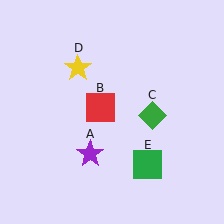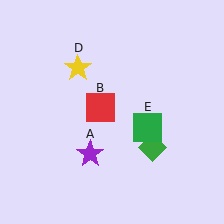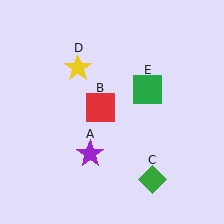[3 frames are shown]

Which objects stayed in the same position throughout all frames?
Purple star (object A) and red square (object B) and yellow star (object D) remained stationary.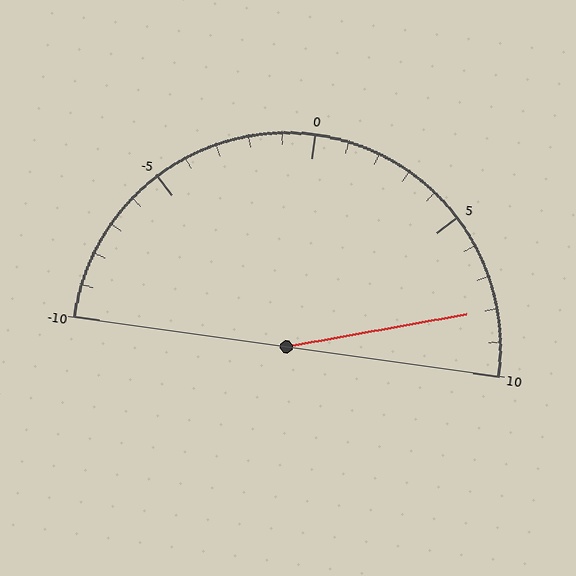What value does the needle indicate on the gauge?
The needle indicates approximately 8.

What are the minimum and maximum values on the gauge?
The gauge ranges from -10 to 10.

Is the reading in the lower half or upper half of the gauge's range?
The reading is in the upper half of the range (-10 to 10).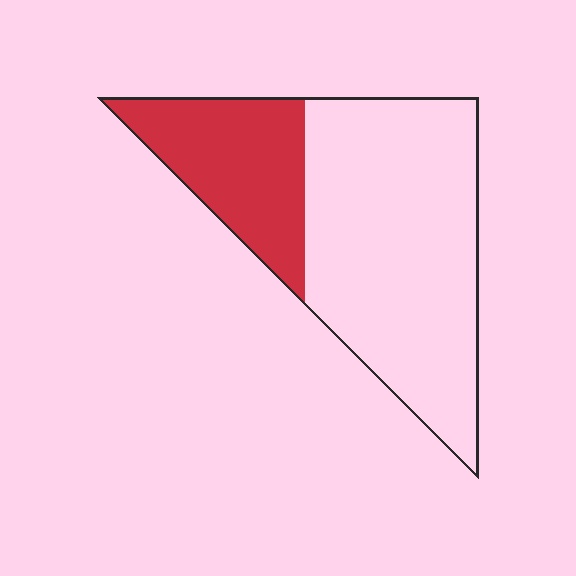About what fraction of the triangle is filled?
About one third (1/3).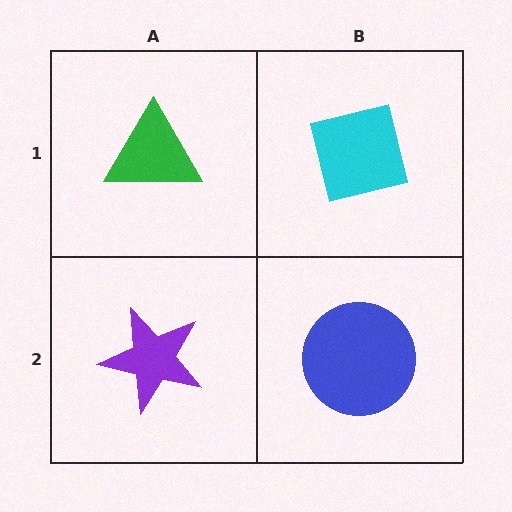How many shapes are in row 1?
2 shapes.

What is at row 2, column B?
A blue circle.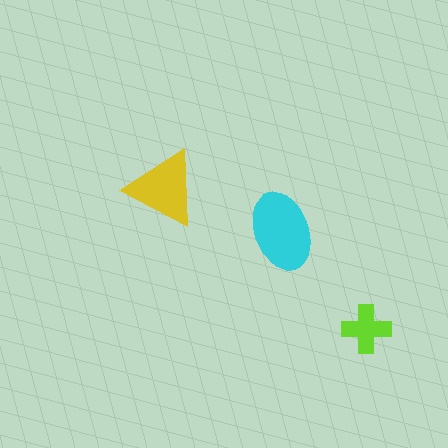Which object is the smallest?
The lime cross.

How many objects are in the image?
There are 3 objects in the image.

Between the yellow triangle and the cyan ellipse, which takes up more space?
The cyan ellipse.